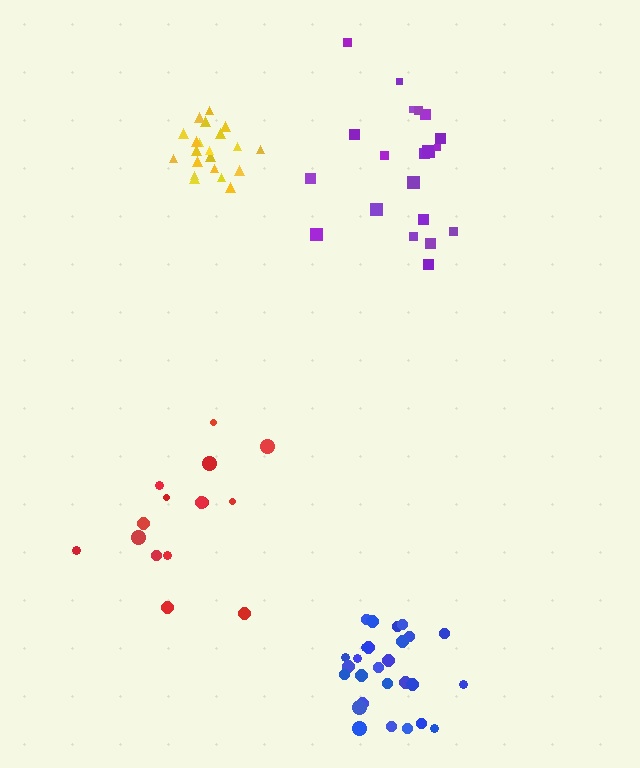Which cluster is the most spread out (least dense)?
Red.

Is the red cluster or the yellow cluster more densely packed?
Yellow.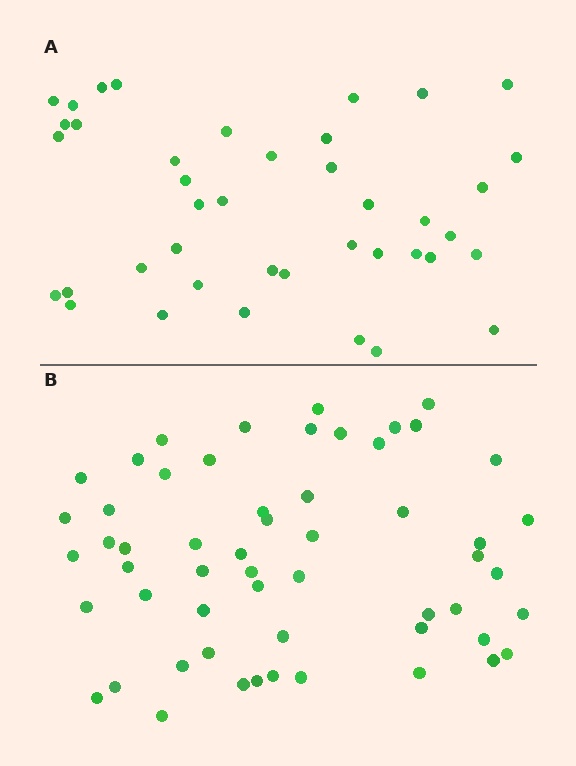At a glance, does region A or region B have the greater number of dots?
Region B (the bottom region) has more dots.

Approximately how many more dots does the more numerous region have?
Region B has approximately 15 more dots than region A.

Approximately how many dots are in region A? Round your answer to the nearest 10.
About 40 dots. (The exact count is 41, which rounds to 40.)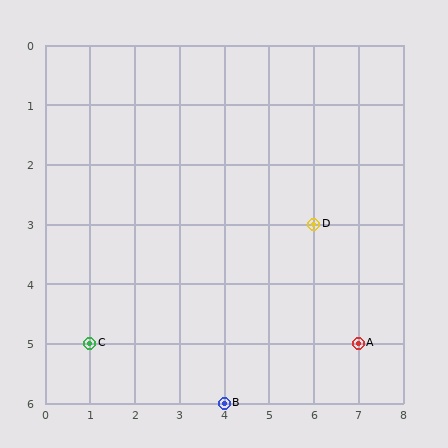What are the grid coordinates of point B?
Point B is at grid coordinates (4, 6).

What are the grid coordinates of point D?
Point D is at grid coordinates (6, 3).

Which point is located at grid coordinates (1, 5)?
Point C is at (1, 5).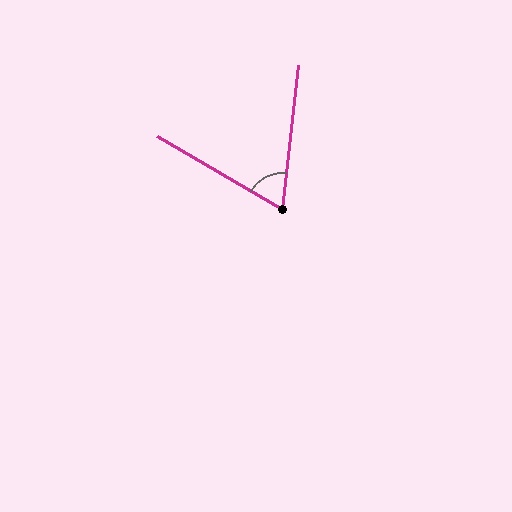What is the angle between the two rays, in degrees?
Approximately 66 degrees.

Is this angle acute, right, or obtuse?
It is acute.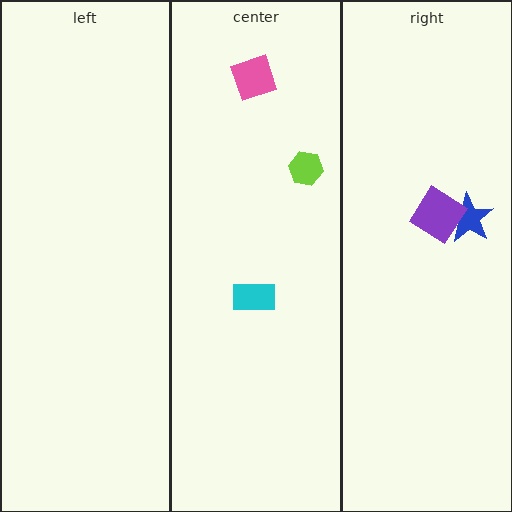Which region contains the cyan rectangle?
The center region.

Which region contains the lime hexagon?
The center region.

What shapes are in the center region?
The pink square, the lime hexagon, the cyan rectangle.